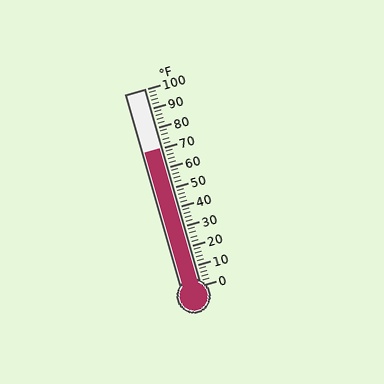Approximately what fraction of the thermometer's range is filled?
The thermometer is filled to approximately 70% of its range.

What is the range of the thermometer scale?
The thermometer scale ranges from 0°F to 100°F.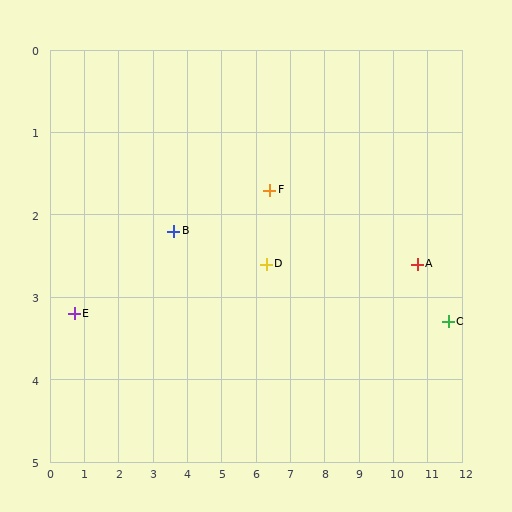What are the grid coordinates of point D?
Point D is at approximately (6.3, 2.6).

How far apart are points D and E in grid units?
Points D and E are about 5.6 grid units apart.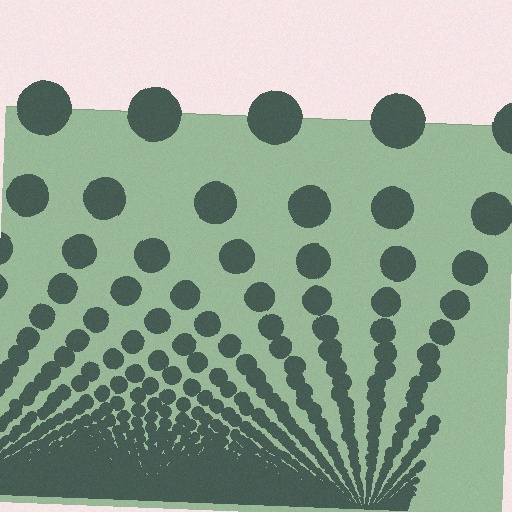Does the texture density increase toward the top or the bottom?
Density increases toward the bottom.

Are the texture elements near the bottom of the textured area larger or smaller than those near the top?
Smaller. The gradient is inverted — elements near the bottom are smaller and denser.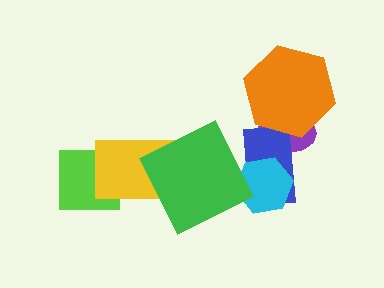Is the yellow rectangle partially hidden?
Yes, it is partially covered by another shape.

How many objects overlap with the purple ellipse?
2 objects overlap with the purple ellipse.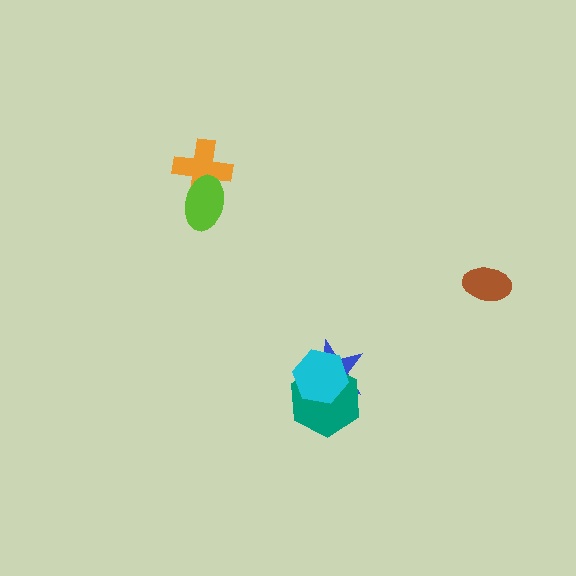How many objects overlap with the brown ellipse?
0 objects overlap with the brown ellipse.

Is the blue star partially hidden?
Yes, it is partially covered by another shape.